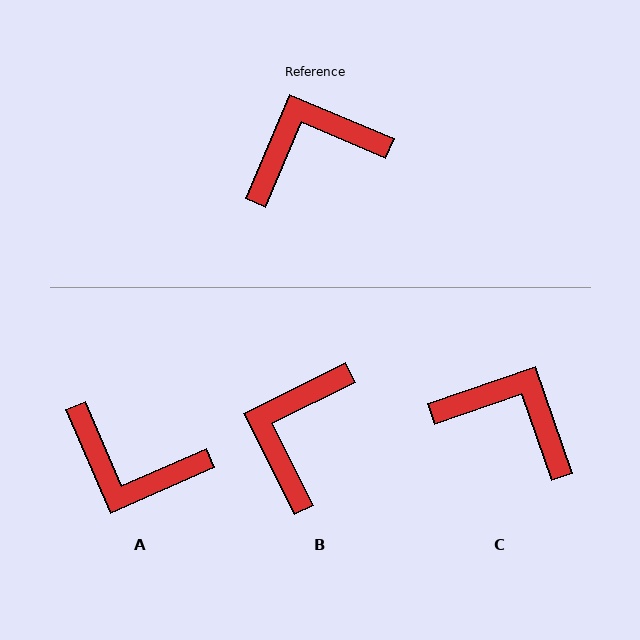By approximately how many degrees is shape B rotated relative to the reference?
Approximately 49 degrees counter-clockwise.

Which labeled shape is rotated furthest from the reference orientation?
A, about 137 degrees away.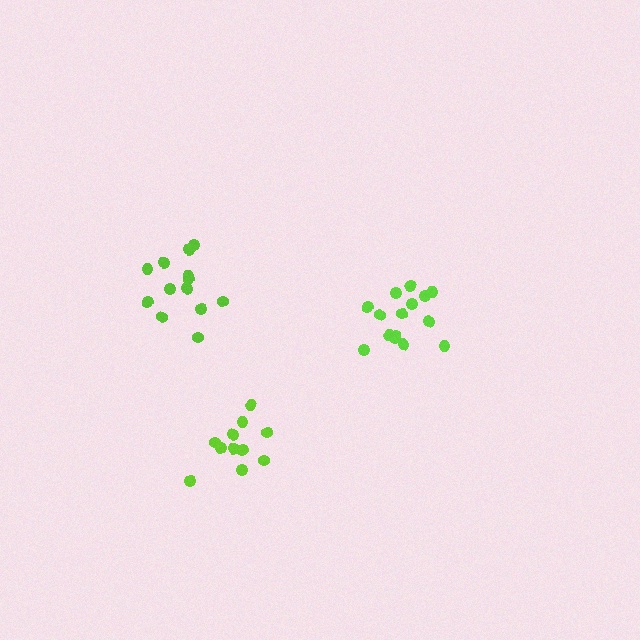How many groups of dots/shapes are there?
There are 3 groups.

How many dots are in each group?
Group 1: 11 dots, Group 2: 13 dots, Group 3: 15 dots (39 total).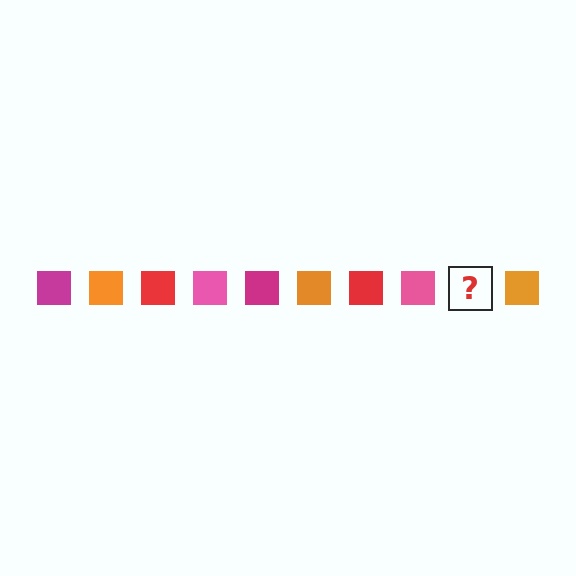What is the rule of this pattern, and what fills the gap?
The rule is that the pattern cycles through magenta, orange, red, pink squares. The gap should be filled with a magenta square.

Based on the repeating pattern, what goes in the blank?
The blank should be a magenta square.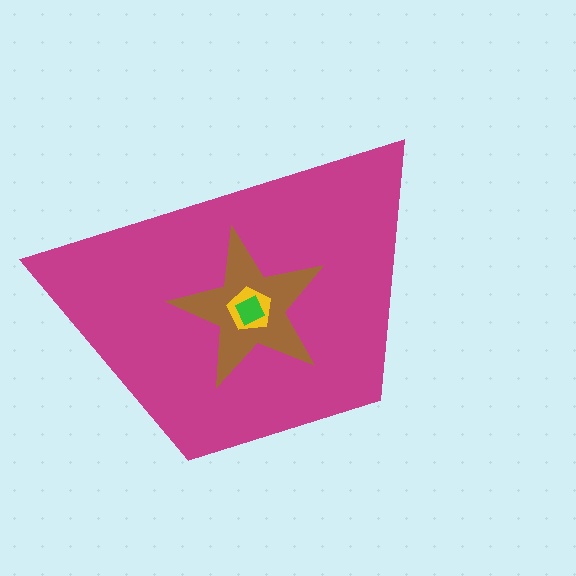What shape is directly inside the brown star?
The yellow pentagon.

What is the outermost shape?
The magenta trapezoid.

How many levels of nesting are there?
4.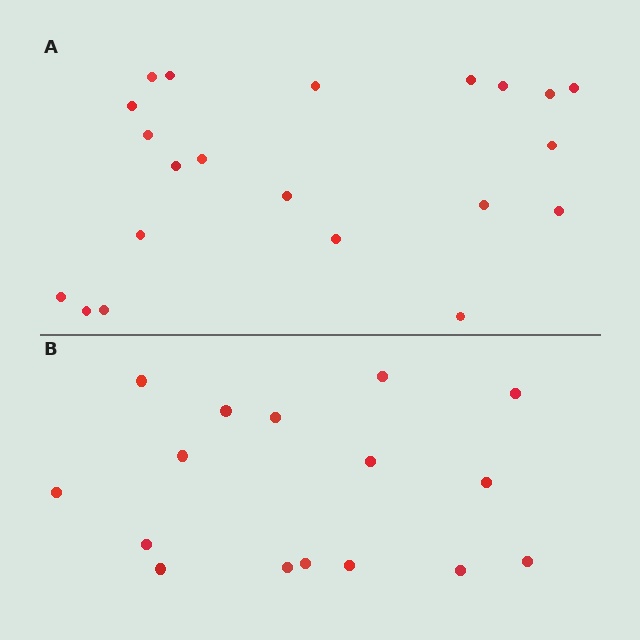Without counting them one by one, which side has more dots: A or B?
Region A (the top region) has more dots.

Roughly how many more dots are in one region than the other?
Region A has about 5 more dots than region B.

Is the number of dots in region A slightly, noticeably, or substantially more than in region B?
Region A has noticeably more, but not dramatically so. The ratio is roughly 1.3 to 1.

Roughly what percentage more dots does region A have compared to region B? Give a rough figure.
About 30% more.